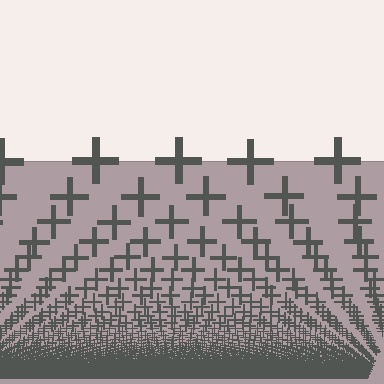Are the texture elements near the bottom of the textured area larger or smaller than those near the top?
Smaller. The gradient is inverted — elements near the bottom are smaller and denser.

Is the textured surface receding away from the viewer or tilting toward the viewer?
The surface appears to tilt toward the viewer. Texture elements get larger and sparser toward the top.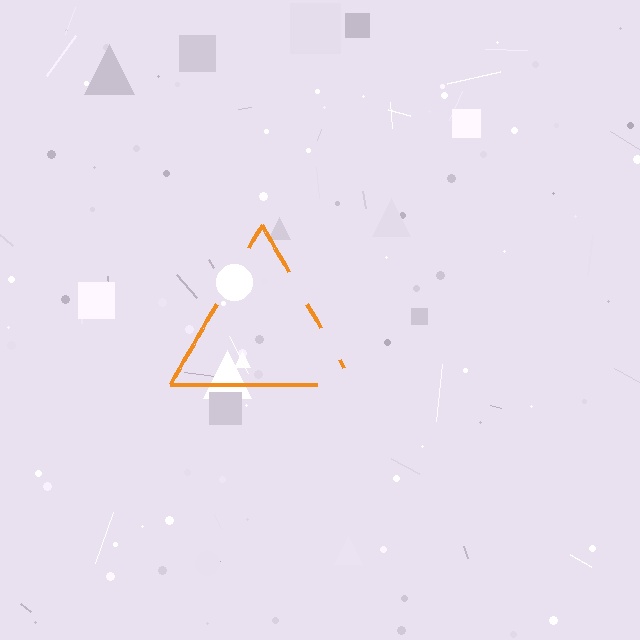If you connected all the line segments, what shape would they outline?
They would outline a triangle.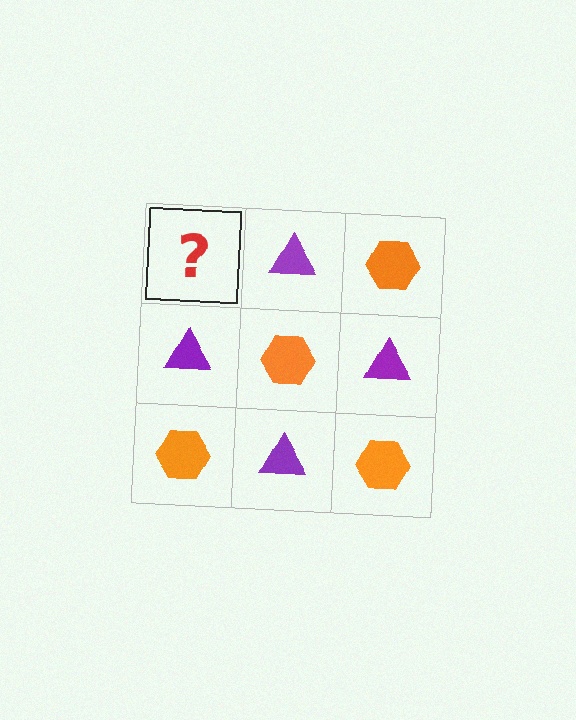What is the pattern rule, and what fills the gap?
The rule is that it alternates orange hexagon and purple triangle in a checkerboard pattern. The gap should be filled with an orange hexagon.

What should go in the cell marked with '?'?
The missing cell should contain an orange hexagon.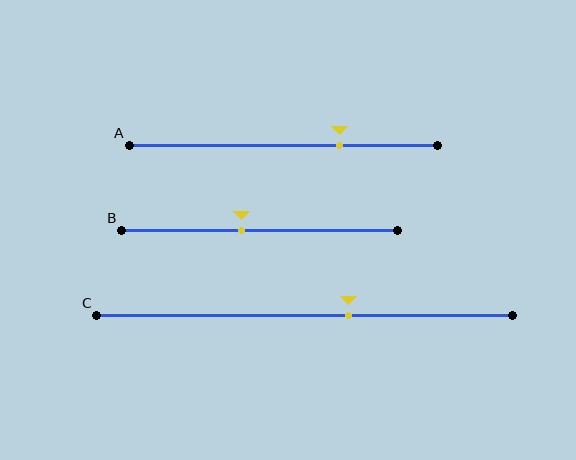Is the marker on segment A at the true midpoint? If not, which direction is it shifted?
No, the marker on segment A is shifted to the right by about 18% of the segment length.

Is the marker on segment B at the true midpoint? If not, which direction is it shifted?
No, the marker on segment B is shifted to the left by about 6% of the segment length.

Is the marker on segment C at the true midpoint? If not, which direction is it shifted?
No, the marker on segment C is shifted to the right by about 11% of the segment length.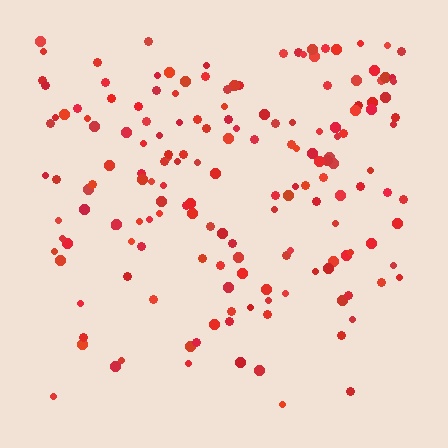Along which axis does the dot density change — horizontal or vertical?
Vertical.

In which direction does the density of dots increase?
From bottom to top, with the top side densest.